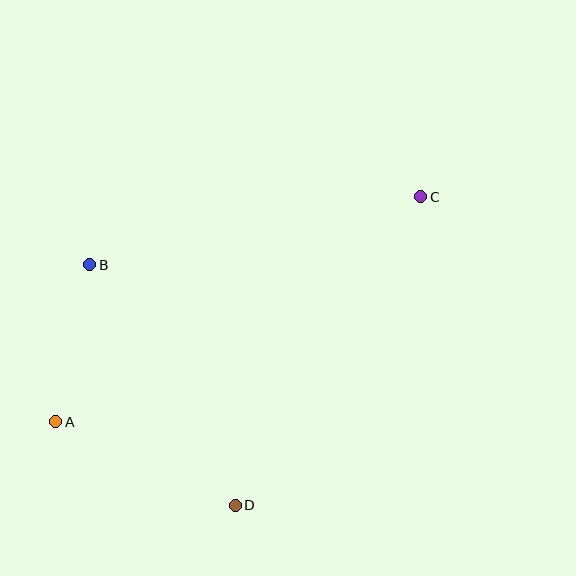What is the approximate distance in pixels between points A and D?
The distance between A and D is approximately 198 pixels.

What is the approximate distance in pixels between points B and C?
The distance between B and C is approximately 338 pixels.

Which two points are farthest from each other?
Points A and C are farthest from each other.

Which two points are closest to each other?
Points A and B are closest to each other.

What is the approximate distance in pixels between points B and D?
The distance between B and D is approximately 281 pixels.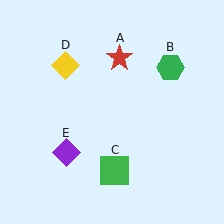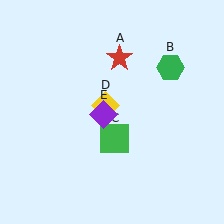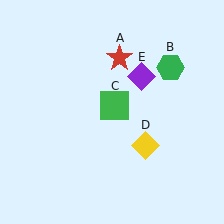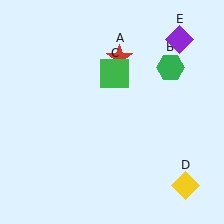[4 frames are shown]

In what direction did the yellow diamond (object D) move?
The yellow diamond (object D) moved down and to the right.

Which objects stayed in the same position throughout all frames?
Red star (object A) and green hexagon (object B) remained stationary.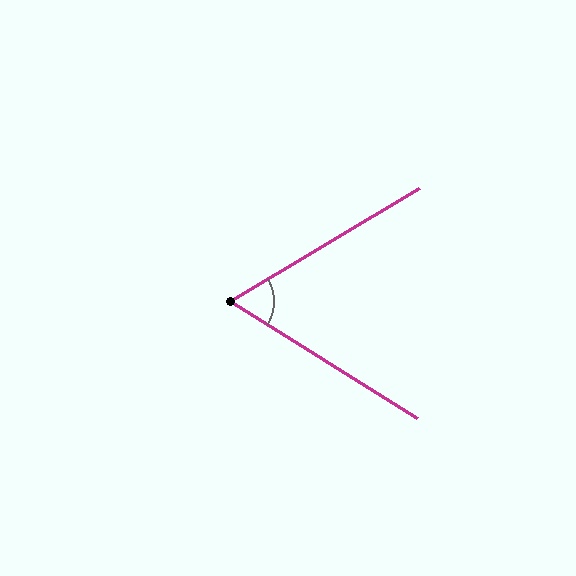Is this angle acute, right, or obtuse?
It is acute.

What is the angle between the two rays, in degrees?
Approximately 63 degrees.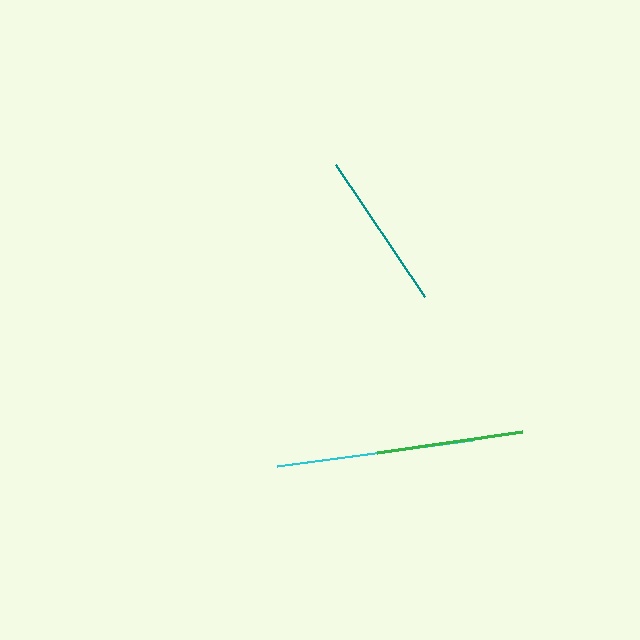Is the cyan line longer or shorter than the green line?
The cyan line is longer than the green line.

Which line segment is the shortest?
The green line is the shortest at approximately 147 pixels.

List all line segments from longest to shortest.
From longest to shortest: cyan, teal, green.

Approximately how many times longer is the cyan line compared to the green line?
The cyan line is approximately 1.3 times the length of the green line.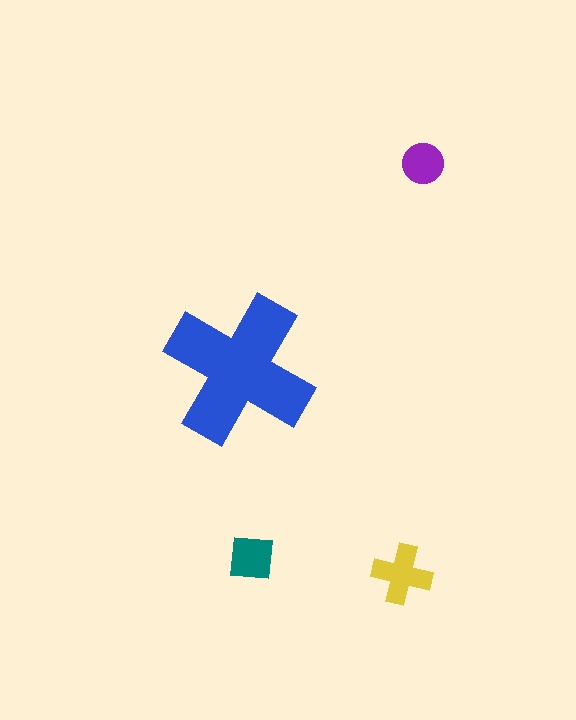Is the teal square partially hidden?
No, the teal square is fully visible.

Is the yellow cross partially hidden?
No, the yellow cross is fully visible.